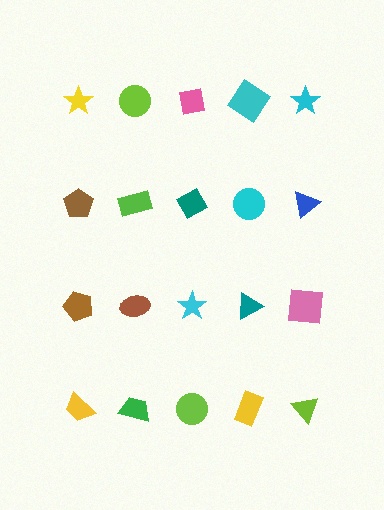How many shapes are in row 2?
5 shapes.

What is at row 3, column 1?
A brown pentagon.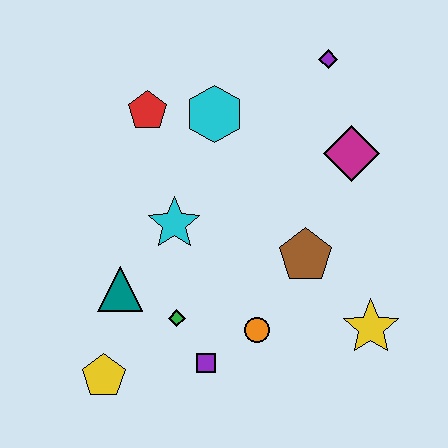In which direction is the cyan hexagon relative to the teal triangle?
The cyan hexagon is above the teal triangle.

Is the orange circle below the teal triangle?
Yes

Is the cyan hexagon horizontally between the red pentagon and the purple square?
No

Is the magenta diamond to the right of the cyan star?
Yes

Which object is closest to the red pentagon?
The cyan hexagon is closest to the red pentagon.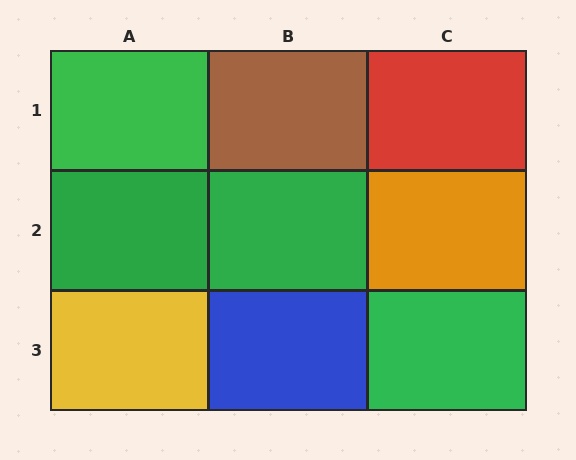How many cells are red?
1 cell is red.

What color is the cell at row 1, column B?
Brown.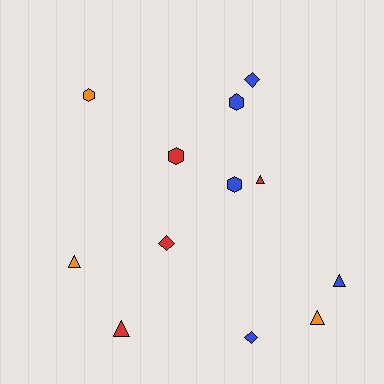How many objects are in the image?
There are 12 objects.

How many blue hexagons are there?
There are 2 blue hexagons.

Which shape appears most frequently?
Triangle, with 5 objects.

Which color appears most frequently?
Blue, with 5 objects.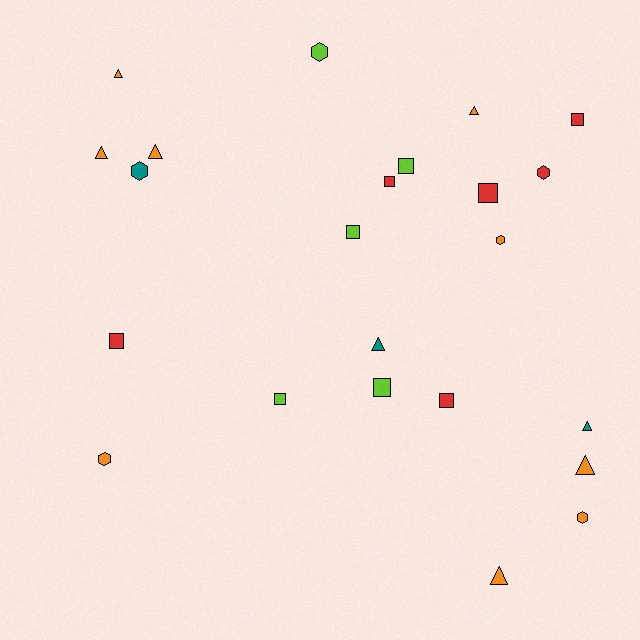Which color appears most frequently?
Orange, with 9 objects.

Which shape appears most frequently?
Square, with 9 objects.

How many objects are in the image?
There are 23 objects.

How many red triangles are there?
There are no red triangles.